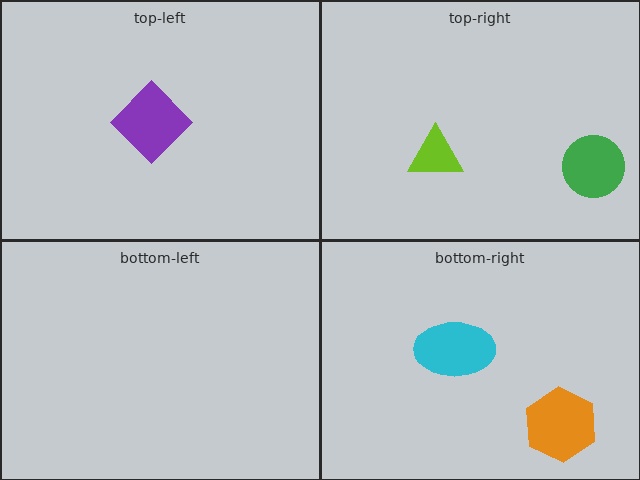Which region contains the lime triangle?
The top-right region.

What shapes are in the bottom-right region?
The cyan ellipse, the orange hexagon.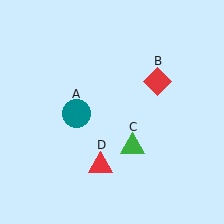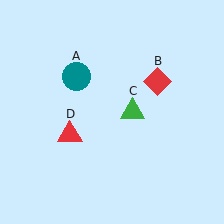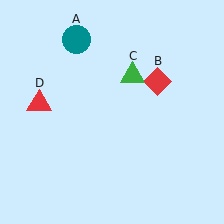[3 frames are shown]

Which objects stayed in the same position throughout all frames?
Red diamond (object B) remained stationary.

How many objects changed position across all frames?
3 objects changed position: teal circle (object A), green triangle (object C), red triangle (object D).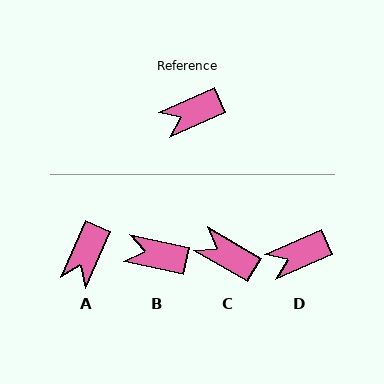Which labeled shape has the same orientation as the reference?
D.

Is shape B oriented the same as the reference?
No, it is off by about 36 degrees.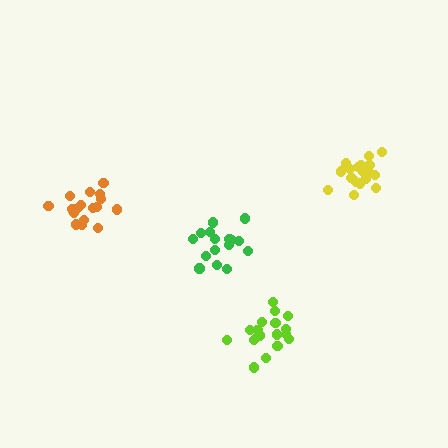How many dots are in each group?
Group 1: 18 dots, Group 2: 16 dots, Group 3: 19 dots, Group 4: 18 dots (71 total).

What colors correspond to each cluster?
The clusters are colored: lime, green, yellow, orange.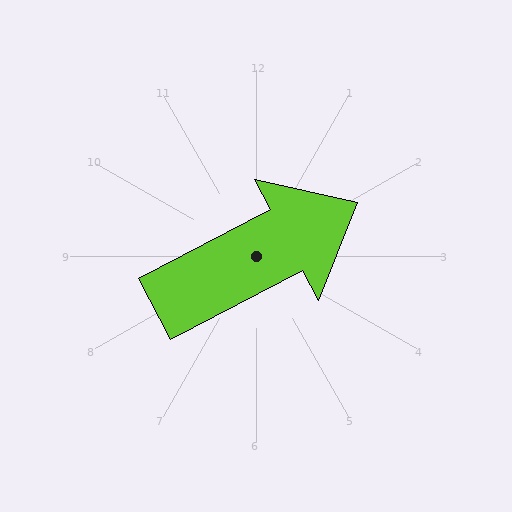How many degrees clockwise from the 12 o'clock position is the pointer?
Approximately 62 degrees.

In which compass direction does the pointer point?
Northeast.